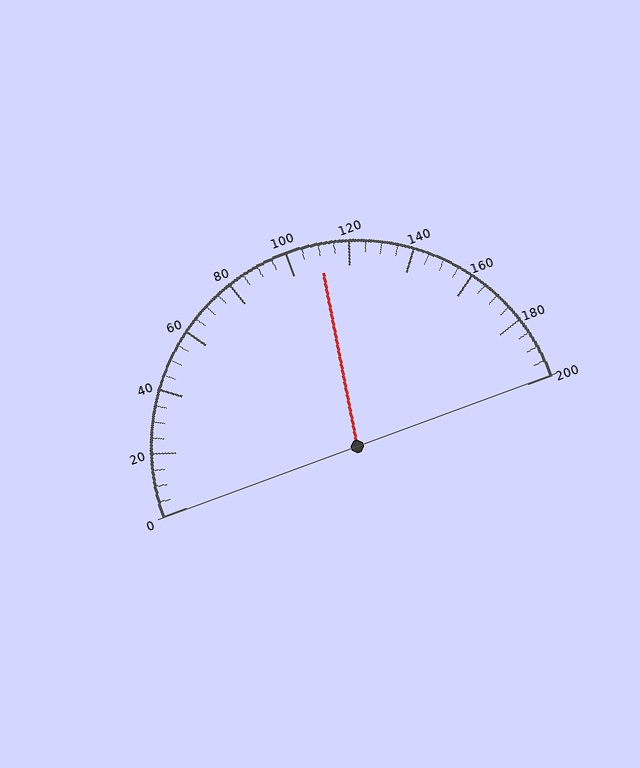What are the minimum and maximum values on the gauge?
The gauge ranges from 0 to 200.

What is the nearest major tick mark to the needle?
The nearest major tick mark is 120.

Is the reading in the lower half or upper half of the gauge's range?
The reading is in the upper half of the range (0 to 200).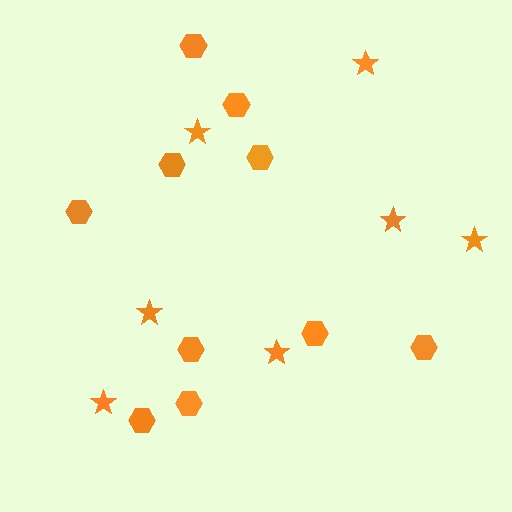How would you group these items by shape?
There are 2 groups: one group of hexagons (10) and one group of stars (7).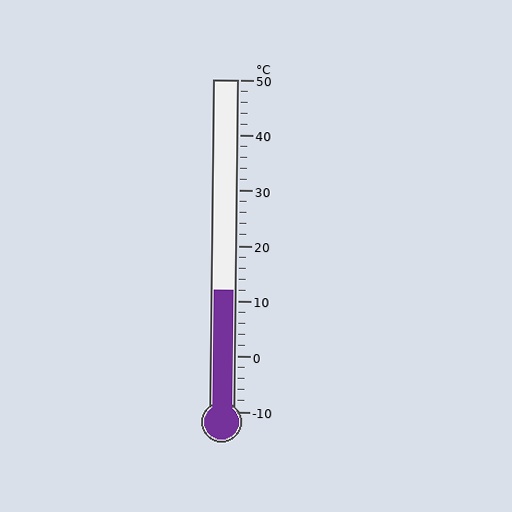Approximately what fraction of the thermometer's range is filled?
The thermometer is filled to approximately 35% of its range.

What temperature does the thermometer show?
The thermometer shows approximately 12°C.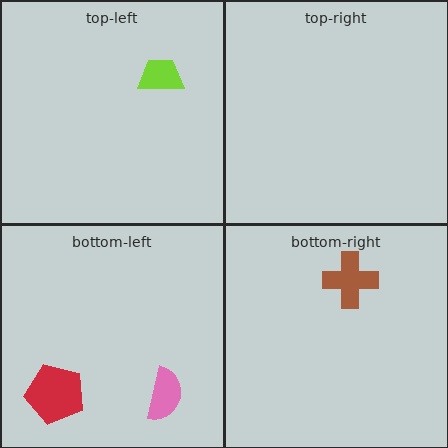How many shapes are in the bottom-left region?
2.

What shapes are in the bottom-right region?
The brown cross.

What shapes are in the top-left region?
The lime trapezoid.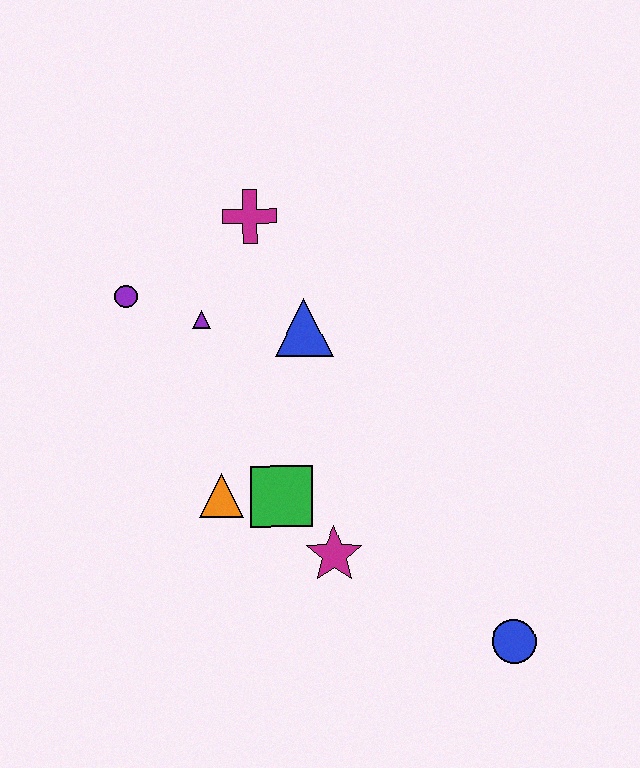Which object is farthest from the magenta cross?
The blue circle is farthest from the magenta cross.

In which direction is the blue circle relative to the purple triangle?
The blue circle is below the purple triangle.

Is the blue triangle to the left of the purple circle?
No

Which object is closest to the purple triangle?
The purple circle is closest to the purple triangle.